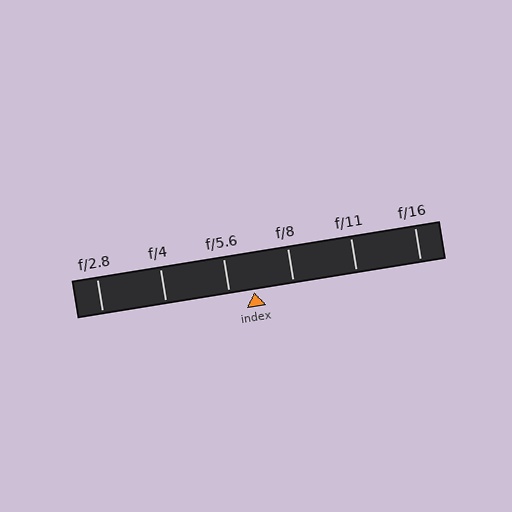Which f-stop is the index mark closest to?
The index mark is closest to f/5.6.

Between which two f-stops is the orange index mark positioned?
The index mark is between f/5.6 and f/8.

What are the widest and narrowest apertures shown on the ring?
The widest aperture shown is f/2.8 and the narrowest is f/16.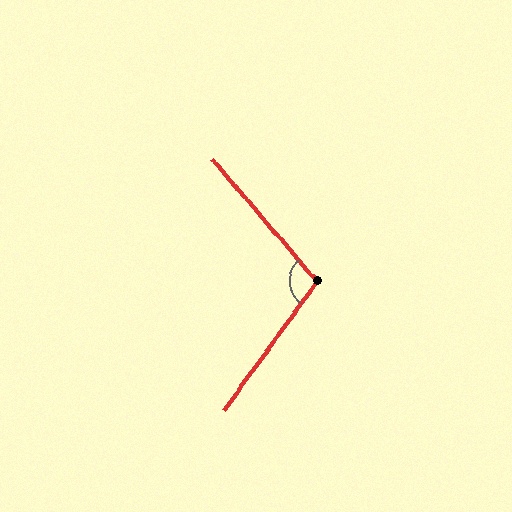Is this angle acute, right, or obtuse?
It is obtuse.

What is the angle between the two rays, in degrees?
Approximately 103 degrees.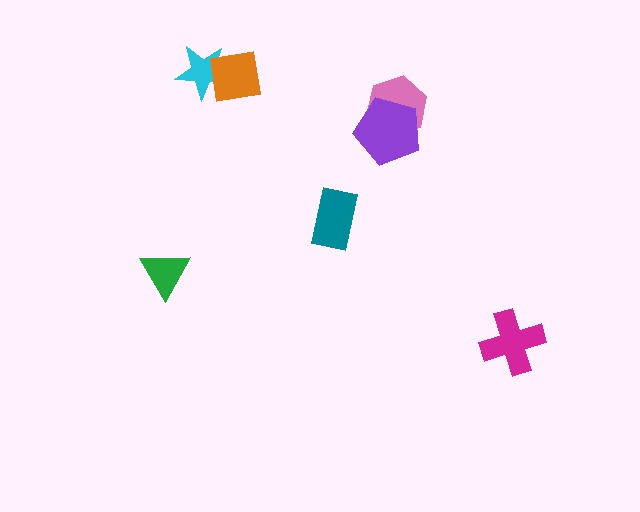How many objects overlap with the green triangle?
0 objects overlap with the green triangle.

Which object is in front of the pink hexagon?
The purple pentagon is in front of the pink hexagon.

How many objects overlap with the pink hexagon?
1 object overlaps with the pink hexagon.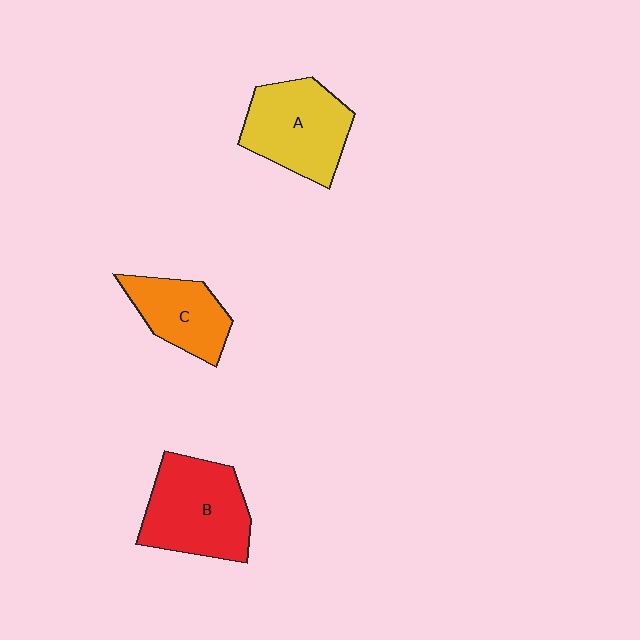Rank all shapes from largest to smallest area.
From largest to smallest: B (red), A (yellow), C (orange).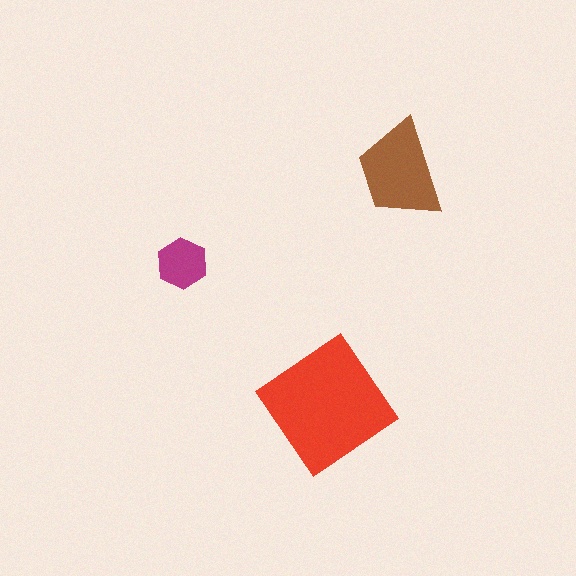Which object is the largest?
The red diamond.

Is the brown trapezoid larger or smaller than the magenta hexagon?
Larger.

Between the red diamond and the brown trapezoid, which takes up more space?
The red diamond.